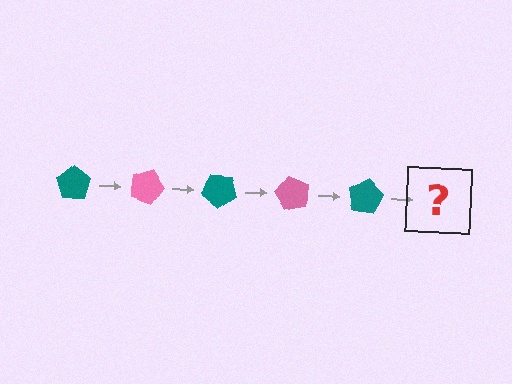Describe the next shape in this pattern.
It should be a pink pentagon, rotated 100 degrees from the start.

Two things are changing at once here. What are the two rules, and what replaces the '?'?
The two rules are that it rotates 20 degrees each step and the color cycles through teal and pink. The '?' should be a pink pentagon, rotated 100 degrees from the start.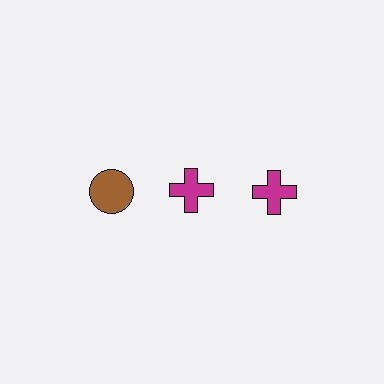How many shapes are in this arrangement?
There are 3 shapes arranged in a grid pattern.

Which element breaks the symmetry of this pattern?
The brown circle in the top row, leftmost column breaks the symmetry. All other shapes are magenta crosses.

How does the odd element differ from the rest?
It differs in both color (brown instead of magenta) and shape (circle instead of cross).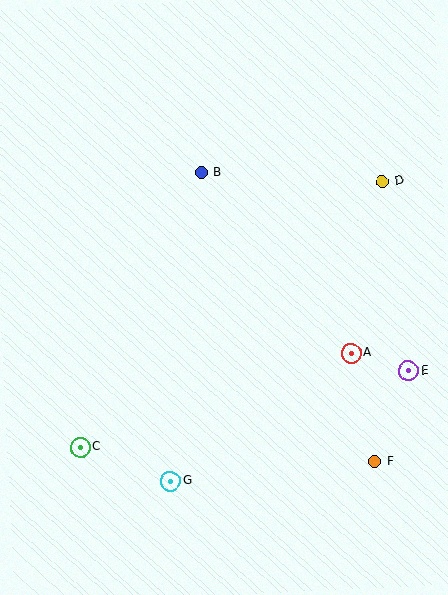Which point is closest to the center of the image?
Point B at (201, 173) is closest to the center.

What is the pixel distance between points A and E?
The distance between A and E is 60 pixels.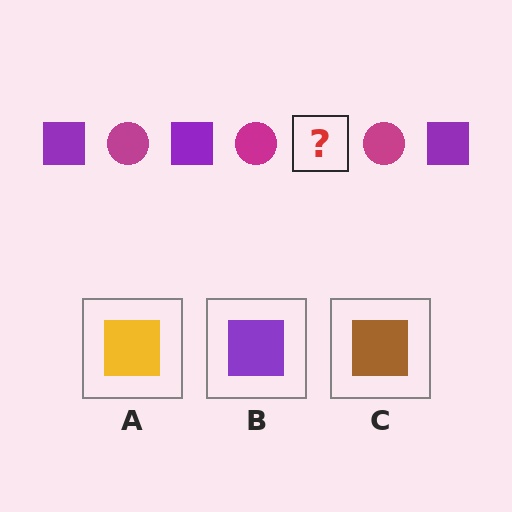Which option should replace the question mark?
Option B.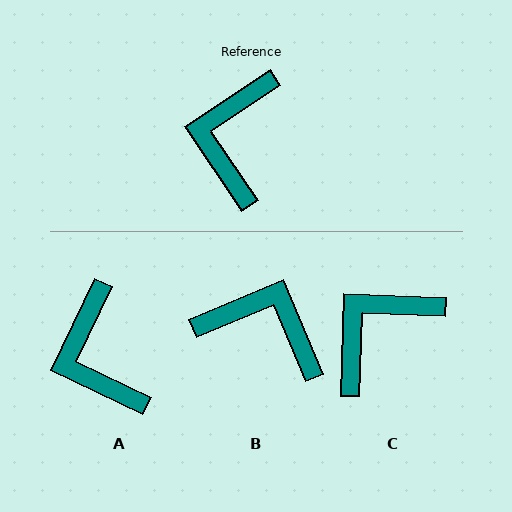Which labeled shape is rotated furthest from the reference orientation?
B, about 101 degrees away.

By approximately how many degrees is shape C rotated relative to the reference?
Approximately 36 degrees clockwise.